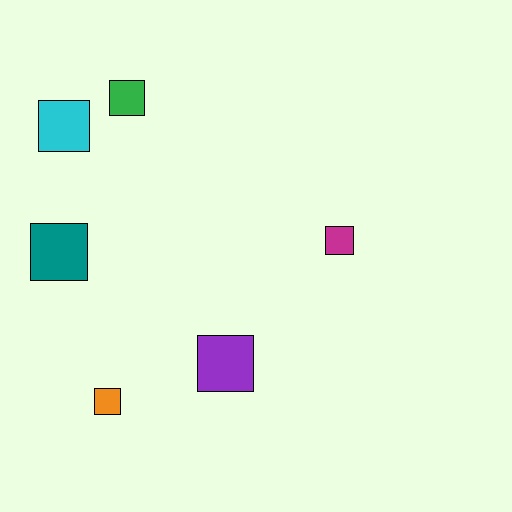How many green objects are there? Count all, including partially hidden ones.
There is 1 green object.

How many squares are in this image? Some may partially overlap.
There are 6 squares.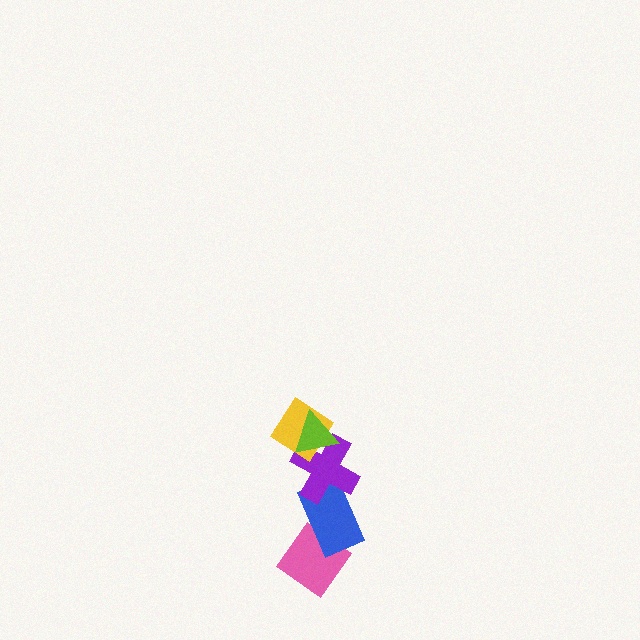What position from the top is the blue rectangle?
The blue rectangle is 4th from the top.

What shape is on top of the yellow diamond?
The lime triangle is on top of the yellow diamond.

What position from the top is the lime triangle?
The lime triangle is 1st from the top.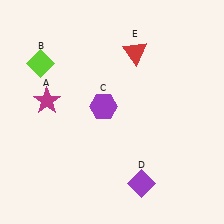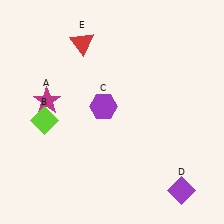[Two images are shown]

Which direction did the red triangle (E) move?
The red triangle (E) moved left.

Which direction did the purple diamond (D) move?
The purple diamond (D) moved right.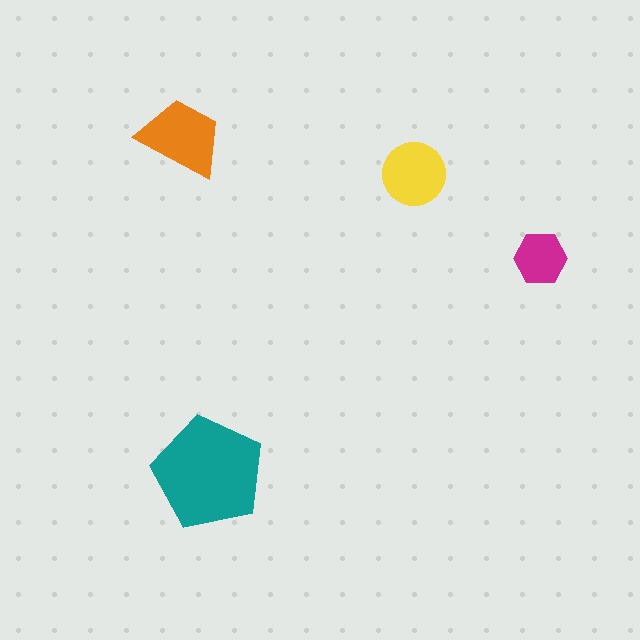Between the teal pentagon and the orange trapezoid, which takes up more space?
The teal pentagon.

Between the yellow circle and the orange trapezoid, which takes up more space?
The orange trapezoid.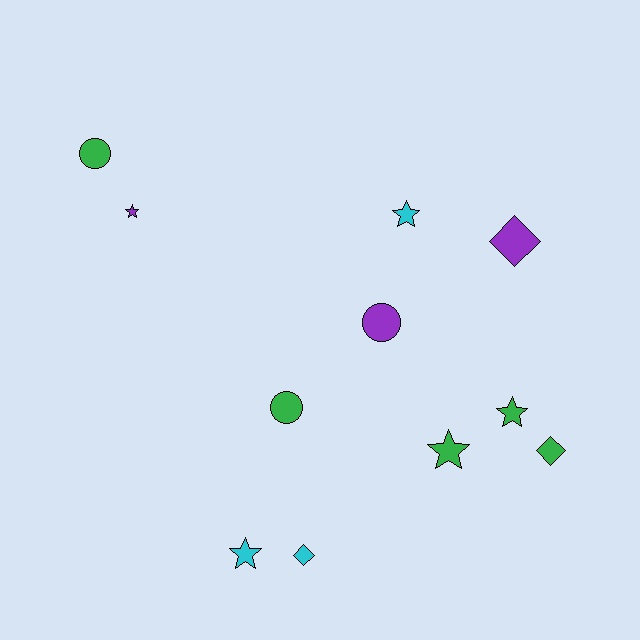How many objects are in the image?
There are 11 objects.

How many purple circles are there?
There is 1 purple circle.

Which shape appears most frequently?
Star, with 5 objects.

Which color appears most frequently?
Green, with 5 objects.